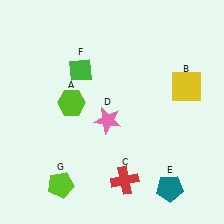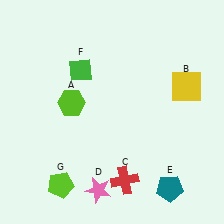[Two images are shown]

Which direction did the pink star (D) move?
The pink star (D) moved down.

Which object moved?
The pink star (D) moved down.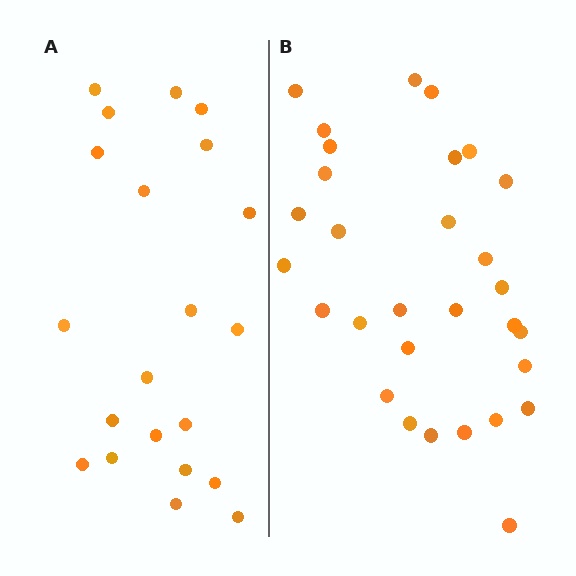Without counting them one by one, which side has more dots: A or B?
Region B (the right region) has more dots.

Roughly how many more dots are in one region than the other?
Region B has roughly 8 or so more dots than region A.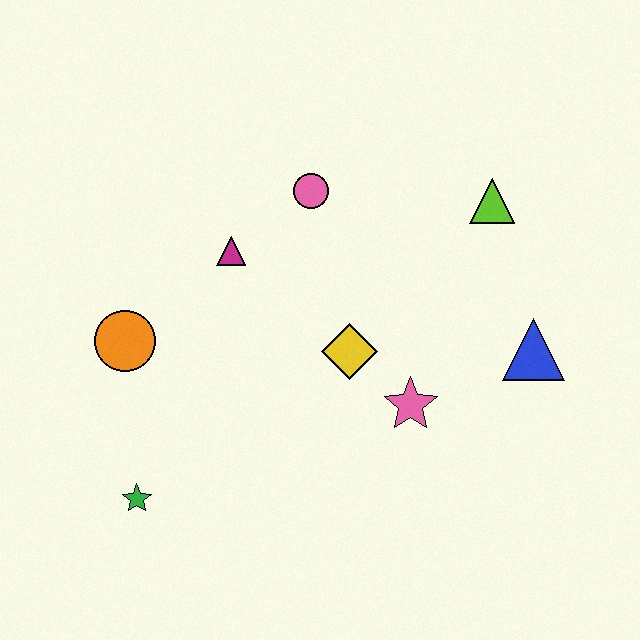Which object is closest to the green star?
The orange circle is closest to the green star.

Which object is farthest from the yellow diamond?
The green star is farthest from the yellow diamond.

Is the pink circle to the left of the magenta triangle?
No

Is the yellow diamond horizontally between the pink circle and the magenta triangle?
No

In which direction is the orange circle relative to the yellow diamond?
The orange circle is to the left of the yellow diamond.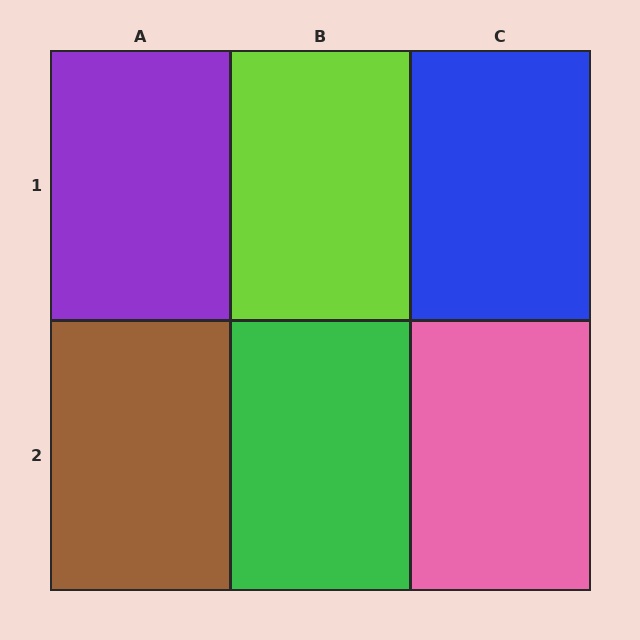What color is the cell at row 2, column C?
Pink.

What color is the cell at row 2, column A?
Brown.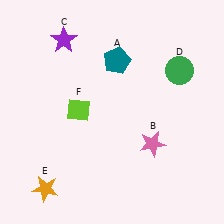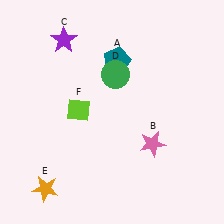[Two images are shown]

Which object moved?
The green circle (D) moved left.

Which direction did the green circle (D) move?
The green circle (D) moved left.